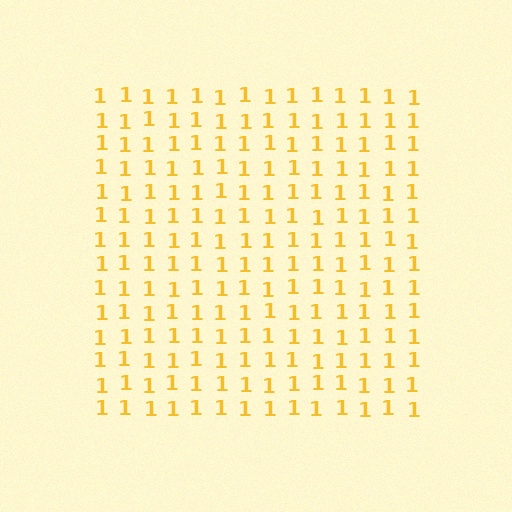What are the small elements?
The small elements are digit 1's.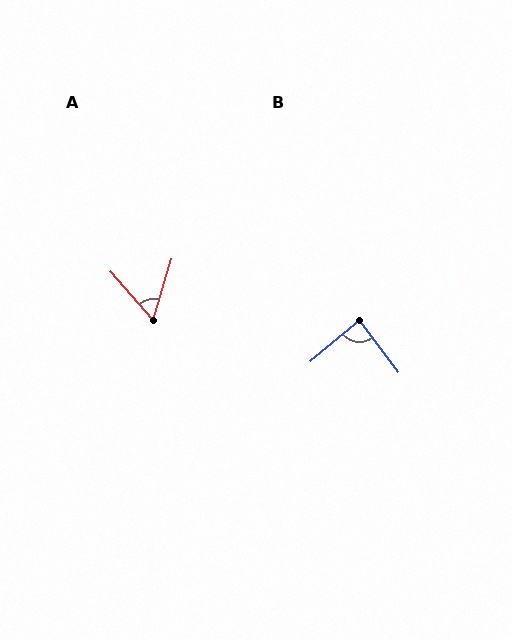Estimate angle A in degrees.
Approximately 58 degrees.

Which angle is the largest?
B, at approximately 87 degrees.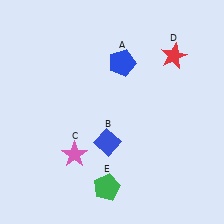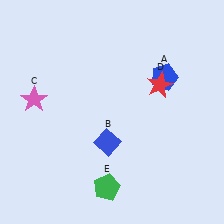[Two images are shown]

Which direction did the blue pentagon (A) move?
The blue pentagon (A) moved right.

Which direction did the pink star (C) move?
The pink star (C) moved up.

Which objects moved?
The objects that moved are: the blue pentagon (A), the pink star (C), the red star (D).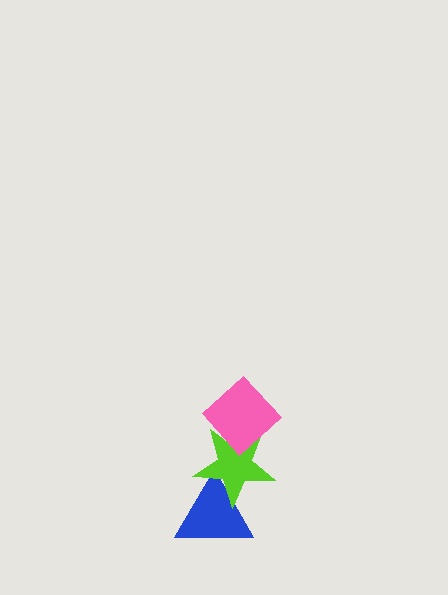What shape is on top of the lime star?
The pink diamond is on top of the lime star.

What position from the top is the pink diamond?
The pink diamond is 1st from the top.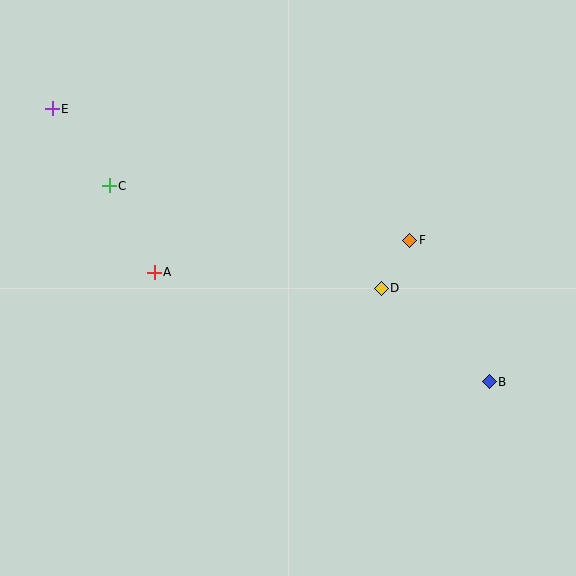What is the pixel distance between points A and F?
The distance between A and F is 257 pixels.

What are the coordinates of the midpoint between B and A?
The midpoint between B and A is at (322, 327).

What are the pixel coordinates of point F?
Point F is at (410, 240).